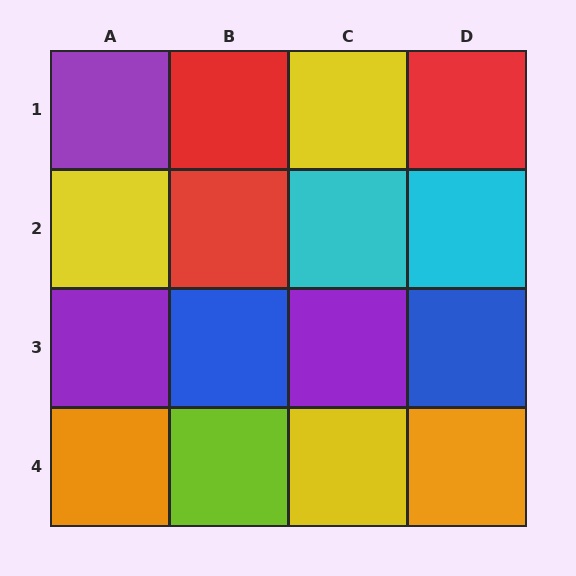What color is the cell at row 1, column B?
Red.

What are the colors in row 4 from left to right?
Orange, lime, yellow, orange.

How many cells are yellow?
3 cells are yellow.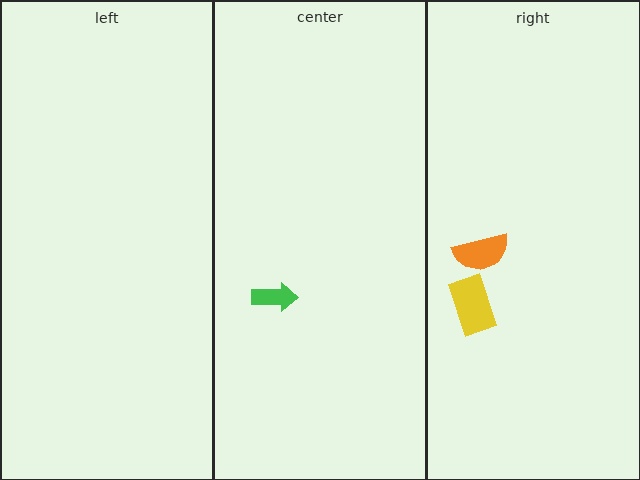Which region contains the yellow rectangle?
The right region.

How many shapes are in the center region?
1.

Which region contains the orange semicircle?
The right region.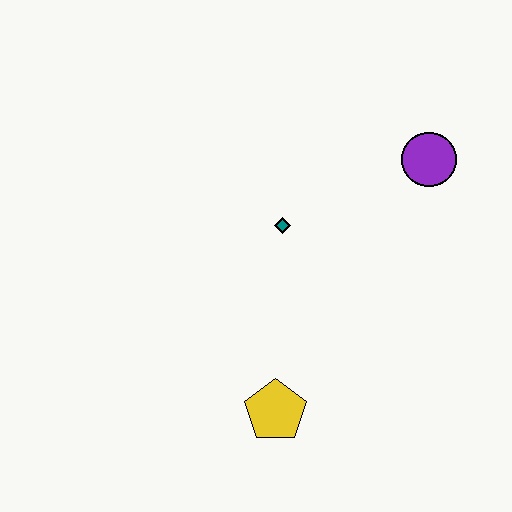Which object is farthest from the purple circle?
The yellow pentagon is farthest from the purple circle.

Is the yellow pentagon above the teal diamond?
No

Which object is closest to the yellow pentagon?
The teal diamond is closest to the yellow pentagon.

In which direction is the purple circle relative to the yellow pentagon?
The purple circle is above the yellow pentagon.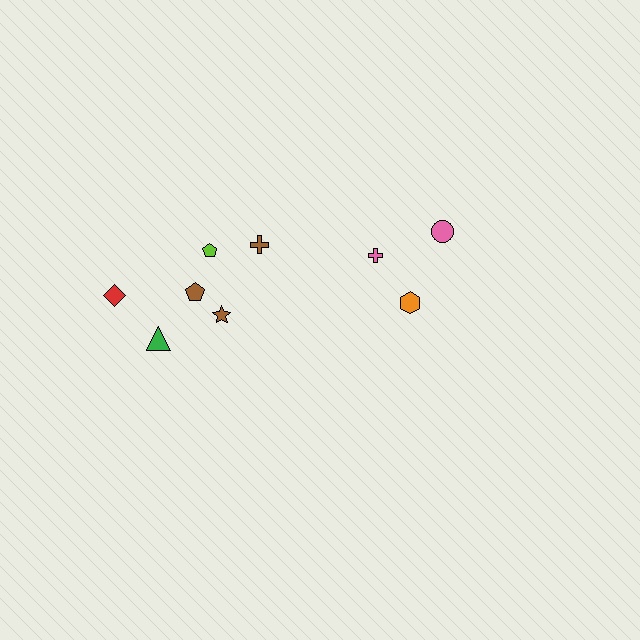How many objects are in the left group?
There are 6 objects.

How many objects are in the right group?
There are 3 objects.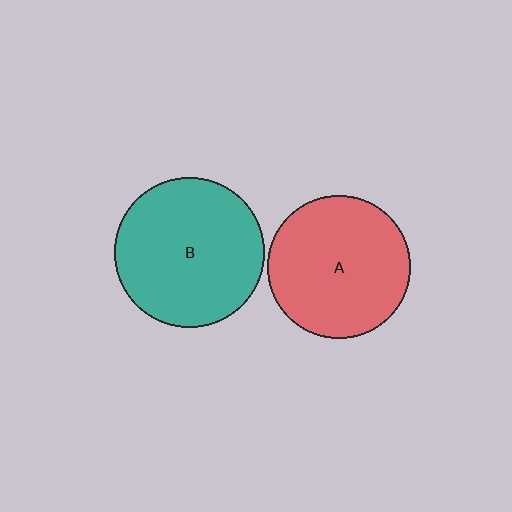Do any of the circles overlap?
No, none of the circles overlap.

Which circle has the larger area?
Circle B (teal).